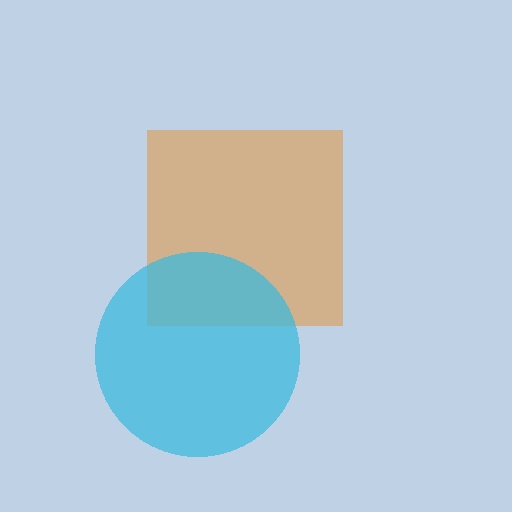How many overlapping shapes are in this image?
There are 2 overlapping shapes in the image.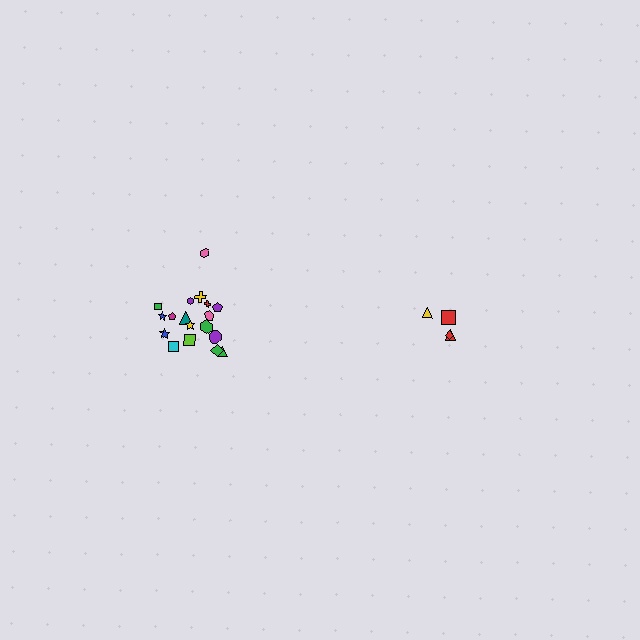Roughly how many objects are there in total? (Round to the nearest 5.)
Roughly 20 objects in total.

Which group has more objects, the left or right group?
The left group.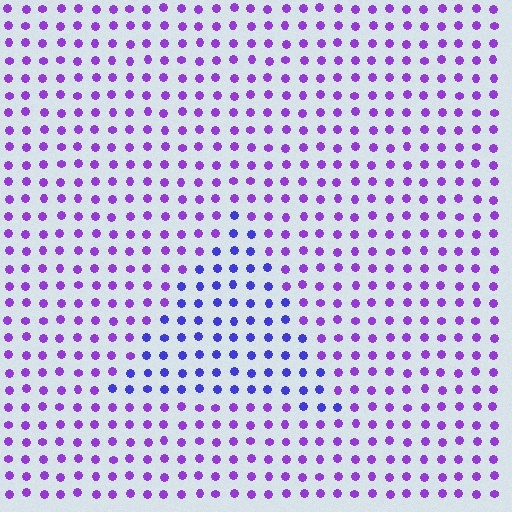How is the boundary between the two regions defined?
The boundary is defined purely by a slight shift in hue (about 34 degrees). Spacing, size, and orientation are identical on both sides.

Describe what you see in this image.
The image is filled with small purple elements in a uniform arrangement. A triangle-shaped region is visible where the elements are tinted to a slightly different hue, forming a subtle color boundary.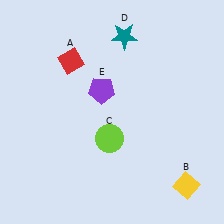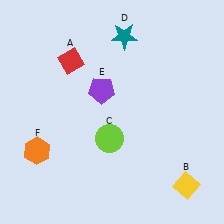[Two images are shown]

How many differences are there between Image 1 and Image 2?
There is 1 difference between the two images.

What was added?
An orange hexagon (F) was added in Image 2.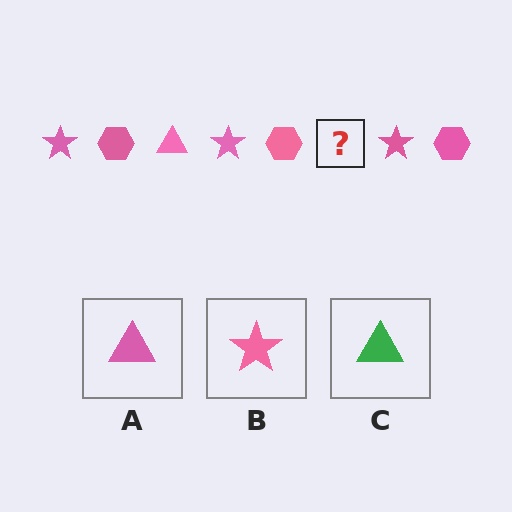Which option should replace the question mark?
Option A.